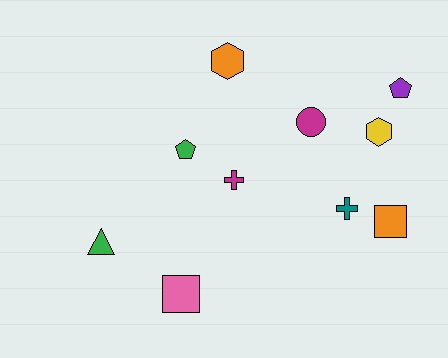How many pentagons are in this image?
There are 2 pentagons.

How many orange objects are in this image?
There are 2 orange objects.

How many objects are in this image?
There are 10 objects.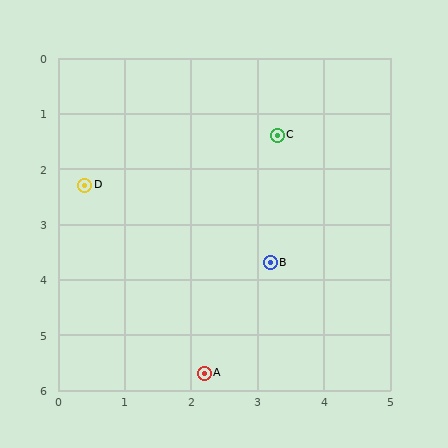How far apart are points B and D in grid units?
Points B and D are about 3.1 grid units apart.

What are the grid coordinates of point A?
Point A is at approximately (2.2, 5.7).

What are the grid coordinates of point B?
Point B is at approximately (3.2, 3.7).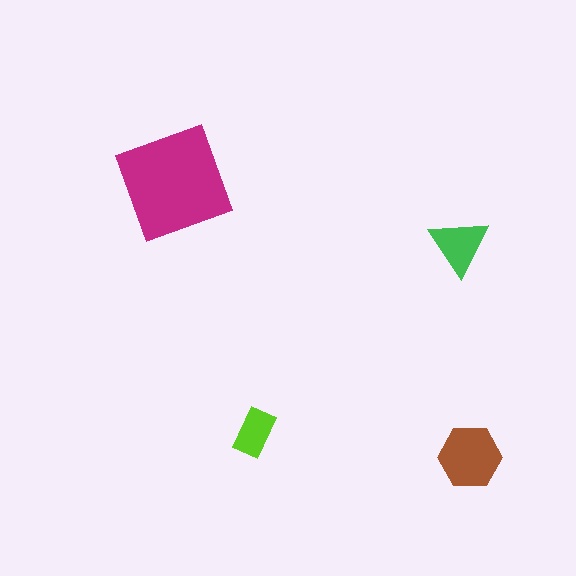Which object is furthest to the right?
The brown hexagon is rightmost.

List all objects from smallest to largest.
The lime rectangle, the green triangle, the brown hexagon, the magenta diamond.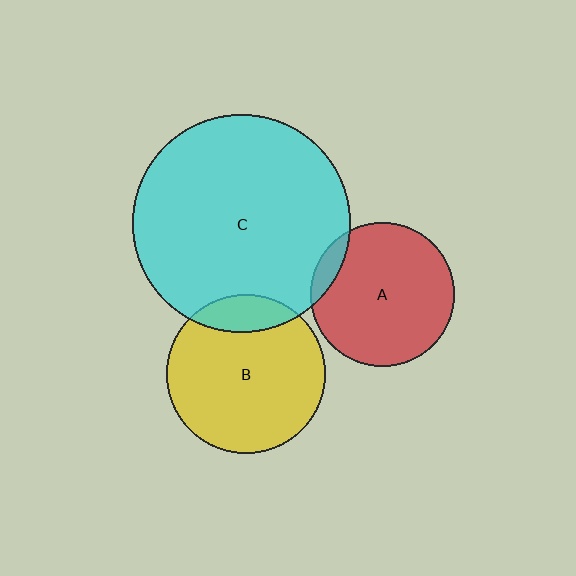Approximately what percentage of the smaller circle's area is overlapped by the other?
Approximately 10%.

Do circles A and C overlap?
Yes.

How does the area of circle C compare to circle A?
Approximately 2.3 times.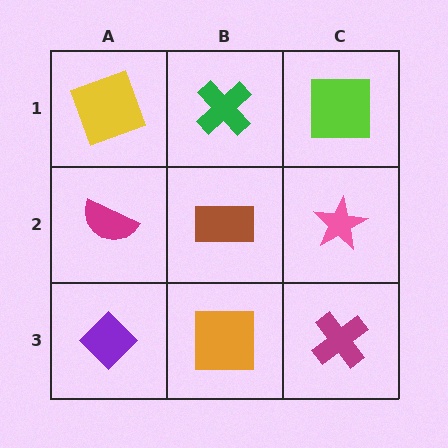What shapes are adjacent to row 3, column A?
A magenta semicircle (row 2, column A), an orange square (row 3, column B).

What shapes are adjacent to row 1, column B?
A brown rectangle (row 2, column B), a yellow square (row 1, column A), a lime square (row 1, column C).